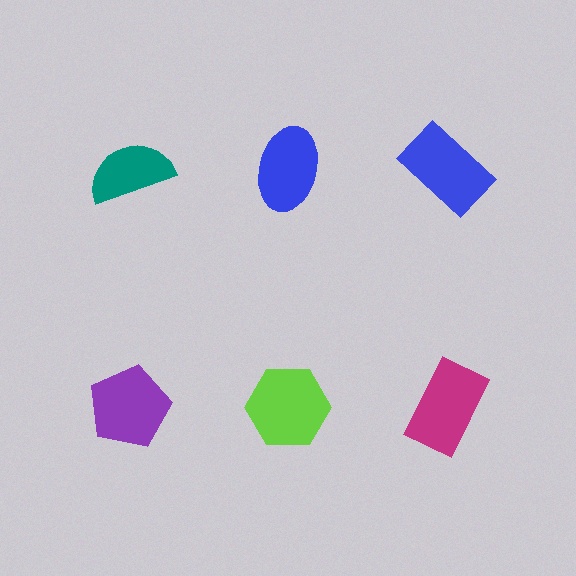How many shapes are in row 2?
3 shapes.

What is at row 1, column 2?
A blue ellipse.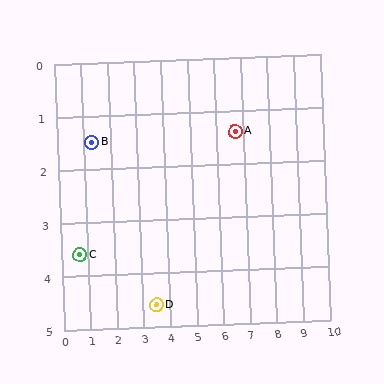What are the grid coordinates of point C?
Point C is at approximately (0.7, 3.6).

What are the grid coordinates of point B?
Point B is at approximately (1.3, 1.5).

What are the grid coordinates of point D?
Point D is at approximately (3.5, 4.6).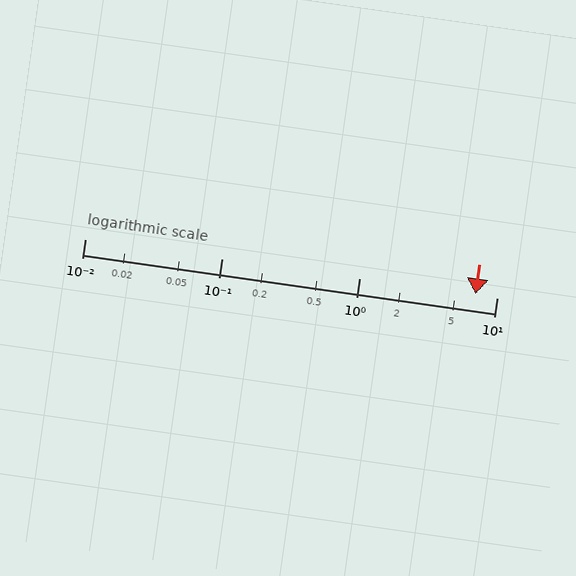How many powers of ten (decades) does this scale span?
The scale spans 3 decades, from 0.01 to 10.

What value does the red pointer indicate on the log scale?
The pointer indicates approximately 7.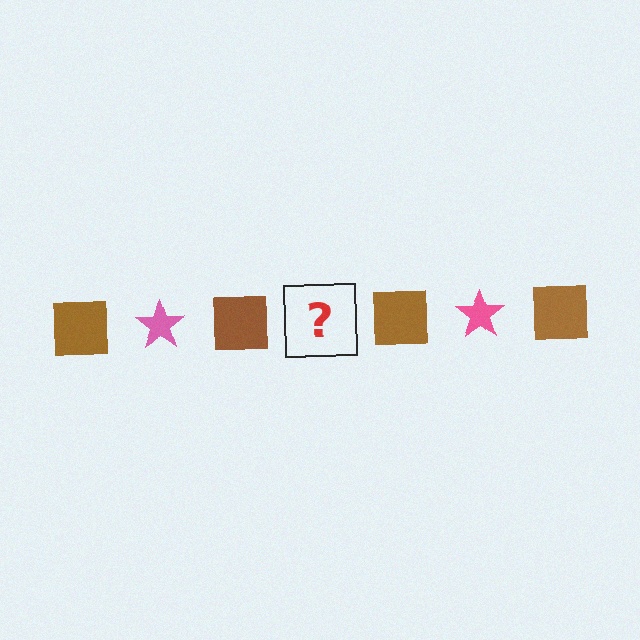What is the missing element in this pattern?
The missing element is a pink star.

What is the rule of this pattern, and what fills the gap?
The rule is that the pattern alternates between brown square and pink star. The gap should be filled with a pink star.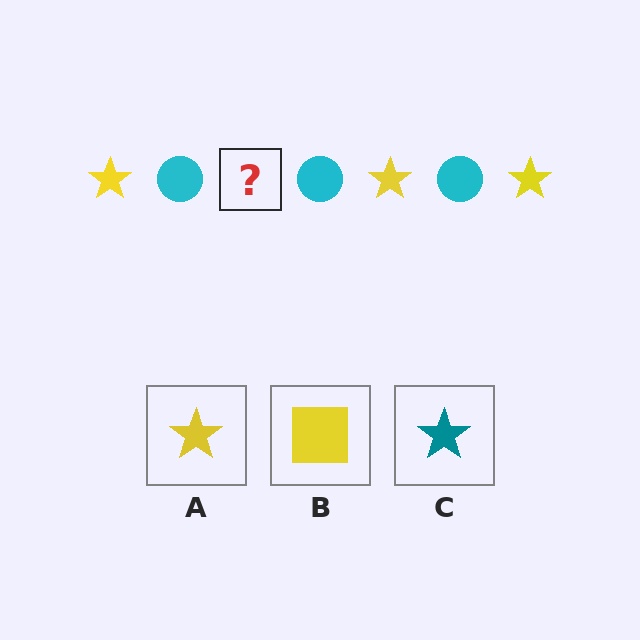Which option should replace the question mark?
Option A.